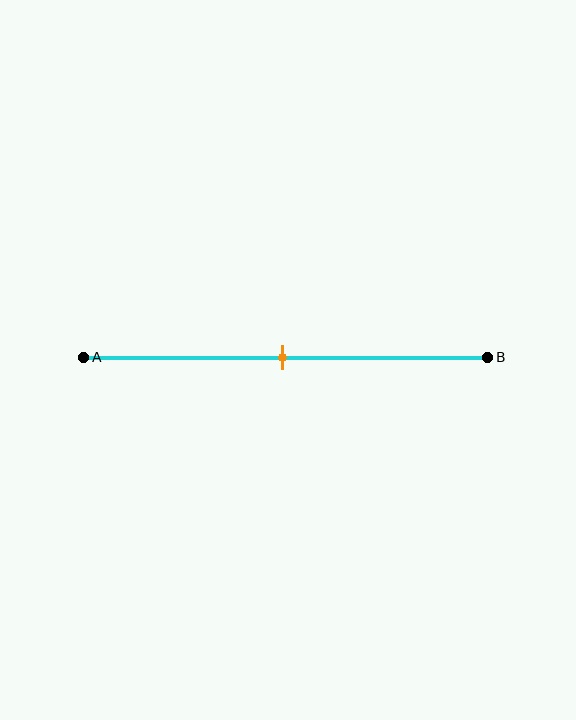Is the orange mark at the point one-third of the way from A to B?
No, the mark is at about 50% from A, not at the 33% one-third point.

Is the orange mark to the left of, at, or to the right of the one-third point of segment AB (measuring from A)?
The orange mark is to the right of the one-third point of segment AB.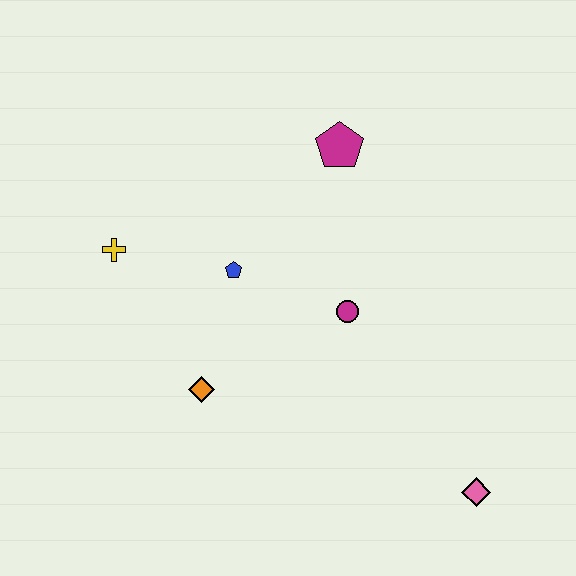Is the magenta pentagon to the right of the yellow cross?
Yes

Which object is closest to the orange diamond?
The blue pentagon is closest to the orange diamond.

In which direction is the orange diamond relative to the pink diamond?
The orange diamond is to the left of the pink diamond.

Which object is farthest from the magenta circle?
The yellow cross is farthest from the magenta circle.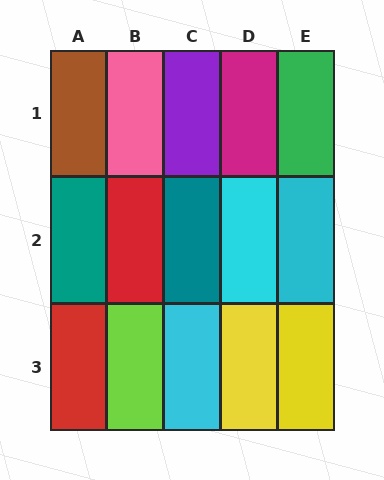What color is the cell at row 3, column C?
Cyan.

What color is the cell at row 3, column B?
Lime.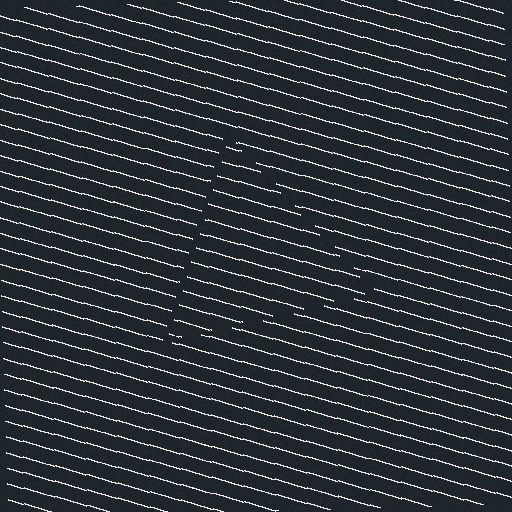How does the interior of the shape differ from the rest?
The interior of the shape contains the same grating, shifted by half a period — the contour is defined by the phase discontinuity where line-ends from the inner and outer gratings abut.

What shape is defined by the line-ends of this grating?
An illusory triangle. The interior of the shape contains the same grating, shifted by half a period — the contour is defined by the phase discontinuity where line-ends from the inner and outer gratings abut.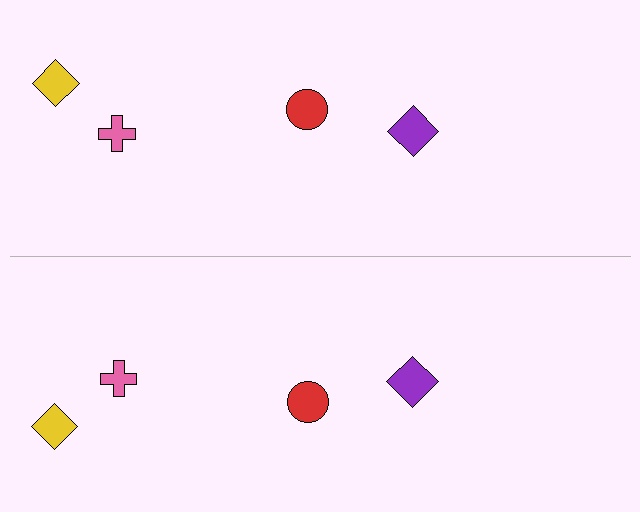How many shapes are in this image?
There are 8 shapes in this image.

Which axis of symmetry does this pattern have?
The pattern has a horizontal axis of symmetry running through the center of the image.